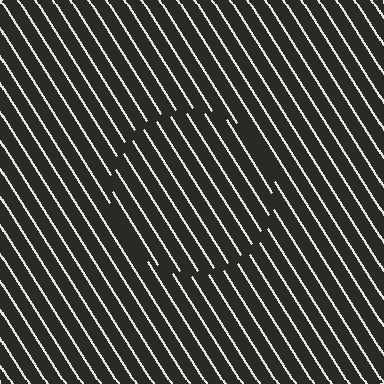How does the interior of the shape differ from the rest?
The interior of the shape contains the same grating, shifted by half a period — the contour is defined by the phase discontinuity where line-ends from the inner and outer gratings abut.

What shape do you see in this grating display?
An illusory circle. The interior of the shape contains the same grating, shifted by half a period — the contour is defined by the phase discontinuity where line-ends from the inner and outer gratings abut.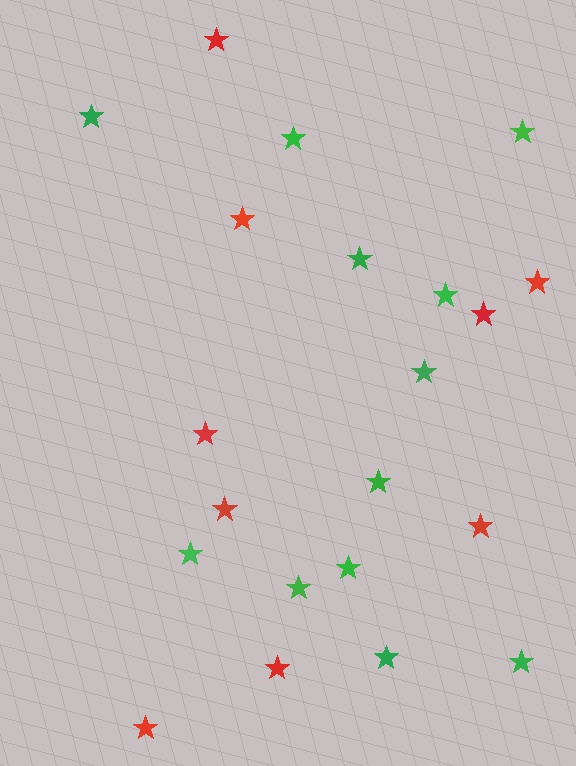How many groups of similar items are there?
There are 2 groups: one group of red stars (9) and one group of green stars (12).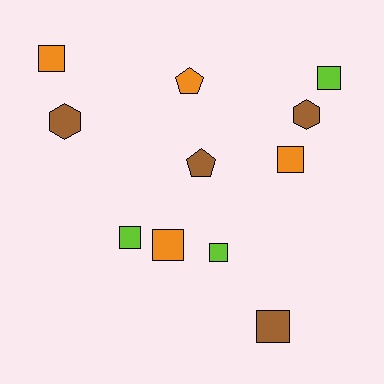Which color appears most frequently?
Orange, with 4 objects.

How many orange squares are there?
There are 3 orange squares.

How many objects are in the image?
There are 11 objects.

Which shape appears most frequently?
Square, with 7 objects.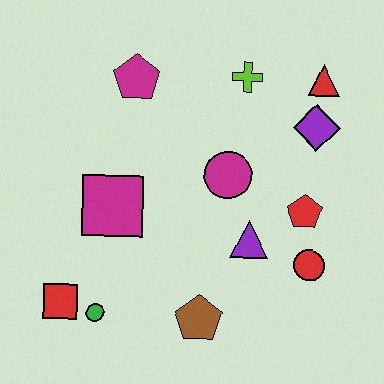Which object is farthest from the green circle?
The red triangle is farthest from the green circle.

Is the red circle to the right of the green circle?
Yes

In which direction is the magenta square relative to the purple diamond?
The magenta square is to the left of the purple diamond.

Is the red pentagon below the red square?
No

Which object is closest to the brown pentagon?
The purple triangle is closest to the brown pentagon.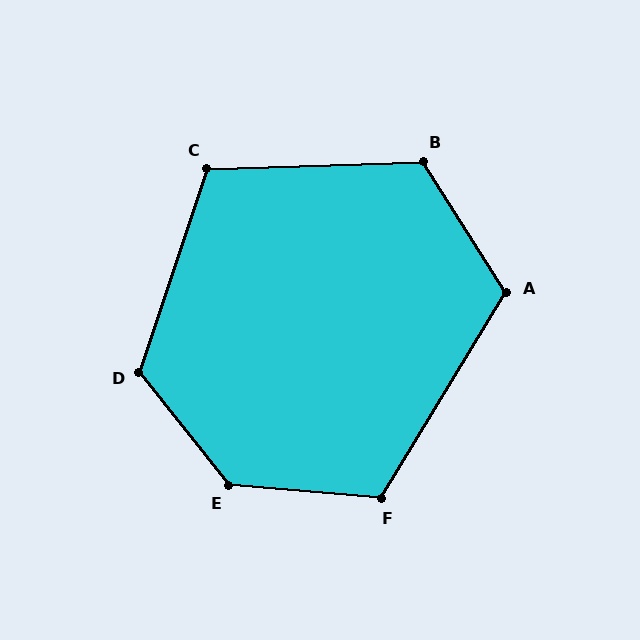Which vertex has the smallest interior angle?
C, at approximately 110 degrees.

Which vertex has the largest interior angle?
E, at approximately 134 degrees.